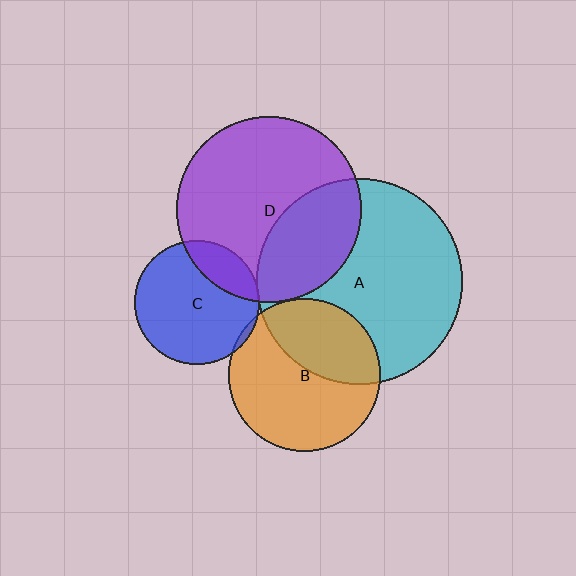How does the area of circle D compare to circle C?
Approximately 2.2 times.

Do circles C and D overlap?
Yes.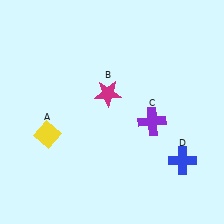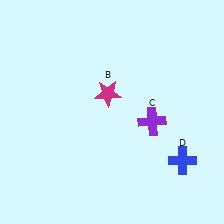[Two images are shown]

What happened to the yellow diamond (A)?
The yellow diamond (A) was removed in Image 2. It was in the bottom-left area of Image 1.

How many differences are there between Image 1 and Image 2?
There is 1 difference between the two images.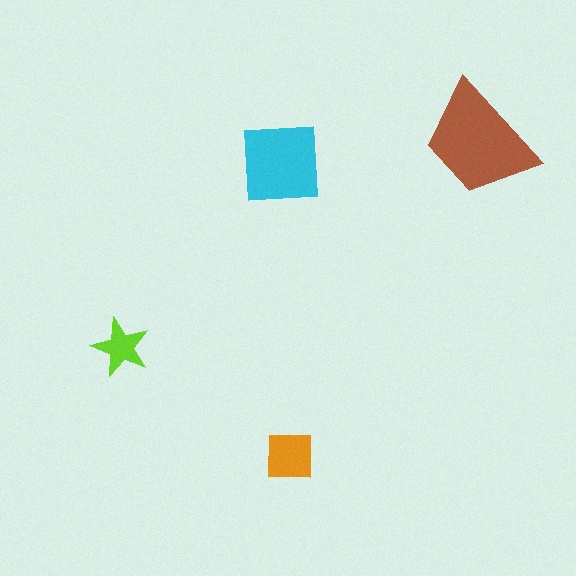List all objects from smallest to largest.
The lime star, the orange square, the cyan square, the brown trapezoid.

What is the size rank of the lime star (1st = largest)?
4th.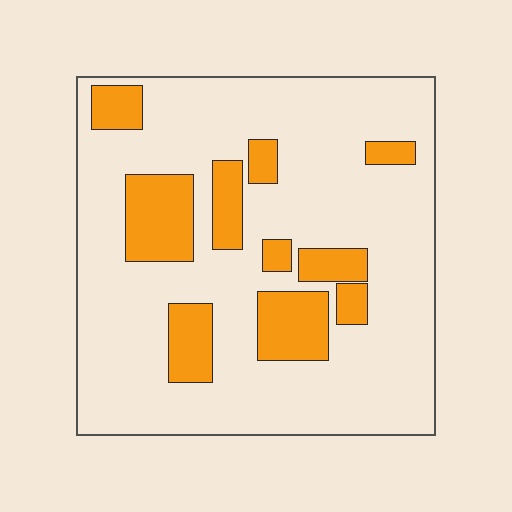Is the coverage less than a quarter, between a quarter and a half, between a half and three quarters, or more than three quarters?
Less than a quarter.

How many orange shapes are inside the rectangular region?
10.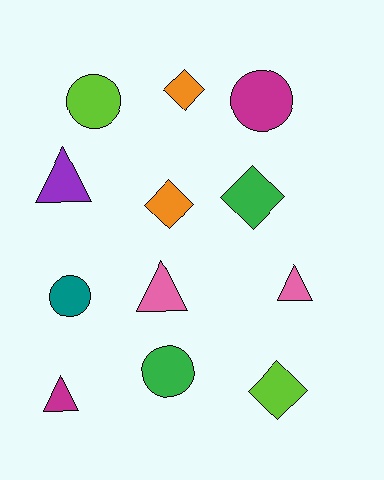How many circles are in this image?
There are 4 circles.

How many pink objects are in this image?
There are 2 pink objects.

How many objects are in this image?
There are 12 objects.